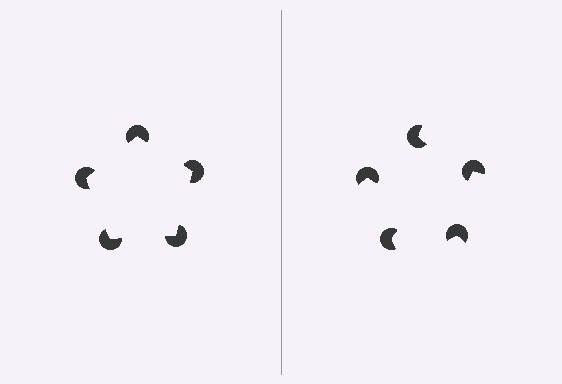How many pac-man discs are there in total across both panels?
10 — 5 on each side.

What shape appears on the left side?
An illusory pentagon.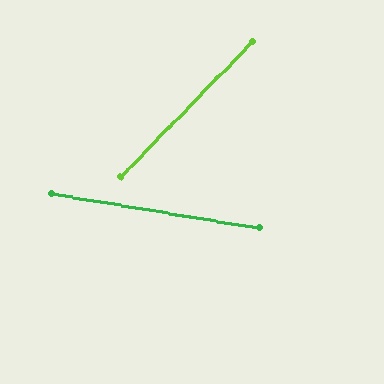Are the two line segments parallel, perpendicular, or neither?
Neither parallel nor perpendicular — they differ by about 55°.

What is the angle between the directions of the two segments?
Approximately 55 degrees.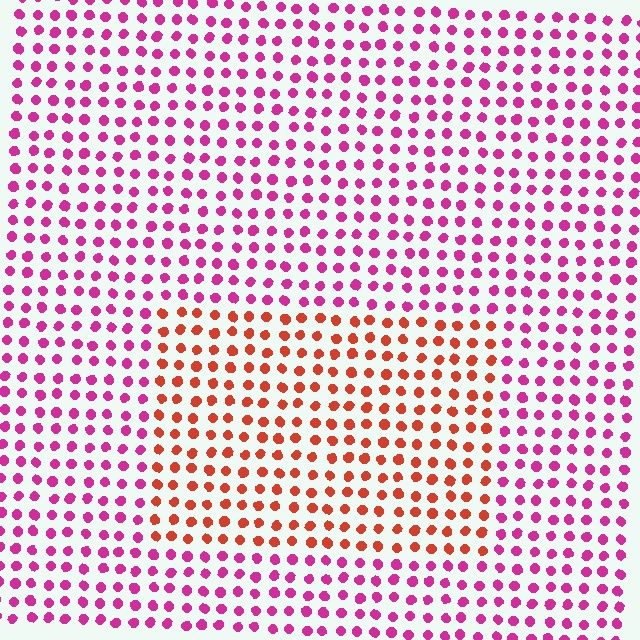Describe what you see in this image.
The image is filled with small magenta elements in a uniform arrangement. A rectangle-shaped region is visible where the elements are tinted to a slightly different hue, forming a subtle color boundary.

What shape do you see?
I see a rectangle.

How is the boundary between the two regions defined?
The boundary is defined purely by a slight shift in hue (about 47 degrees). Spacing, size, and orientation are identical on both sides.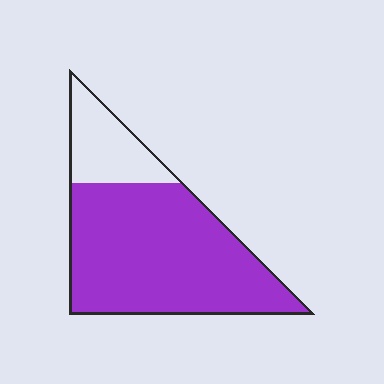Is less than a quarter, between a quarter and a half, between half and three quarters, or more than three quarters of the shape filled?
More than three quarters.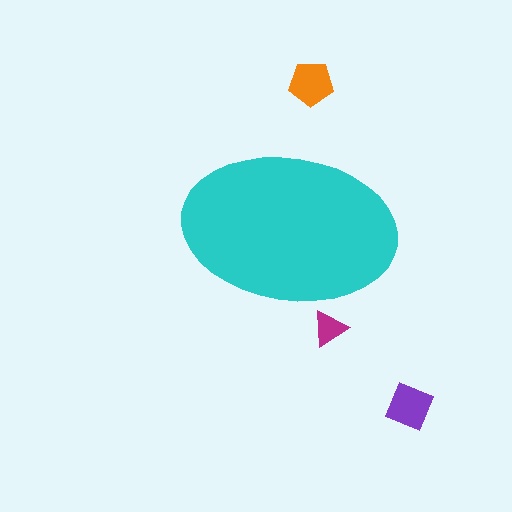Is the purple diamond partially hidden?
No, the purple diamond is fully visible.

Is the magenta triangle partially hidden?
Yes, the magenta triangle is partially hidden behind the cyan ellipse.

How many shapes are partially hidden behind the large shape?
1 shape is partially hidden.